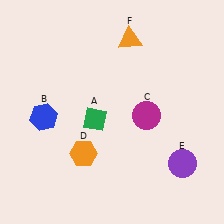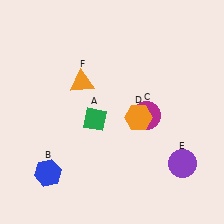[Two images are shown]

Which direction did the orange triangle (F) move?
The orange triangle (F) moved left.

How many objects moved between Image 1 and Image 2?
3 objects moved between the two images.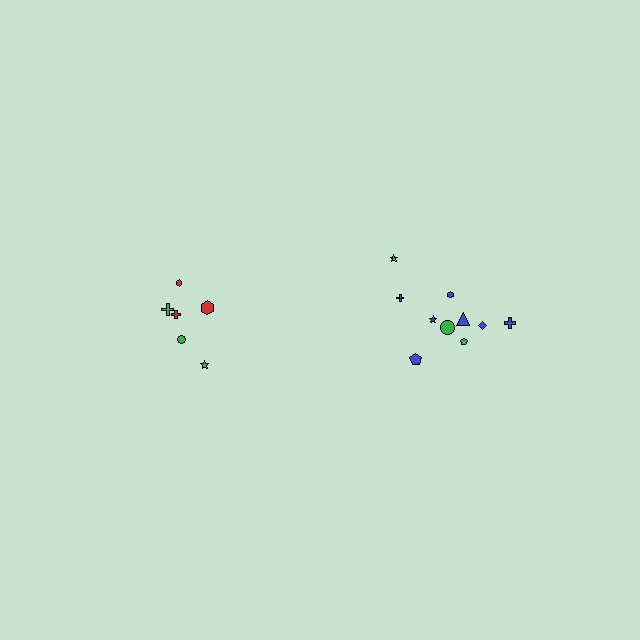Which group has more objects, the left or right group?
The right group.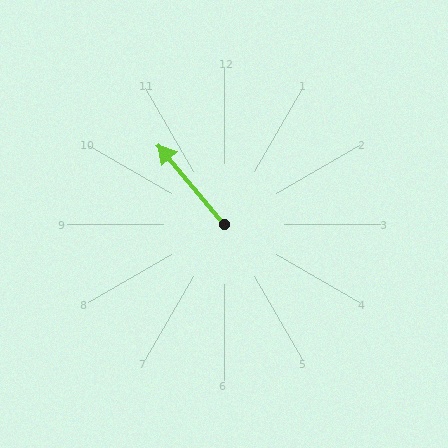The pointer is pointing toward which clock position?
Roughly 11 o'clock.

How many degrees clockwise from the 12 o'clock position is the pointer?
Approximately 320 degrees.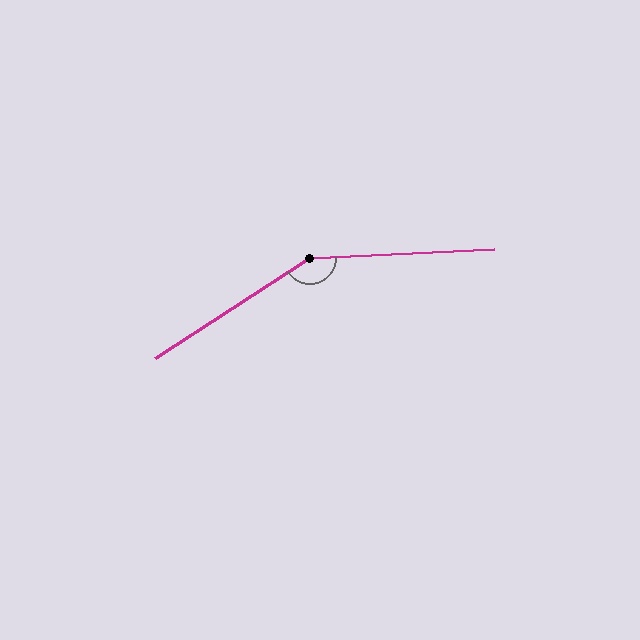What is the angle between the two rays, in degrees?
Approximately 150 degrees.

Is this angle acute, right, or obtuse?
It is obtuse.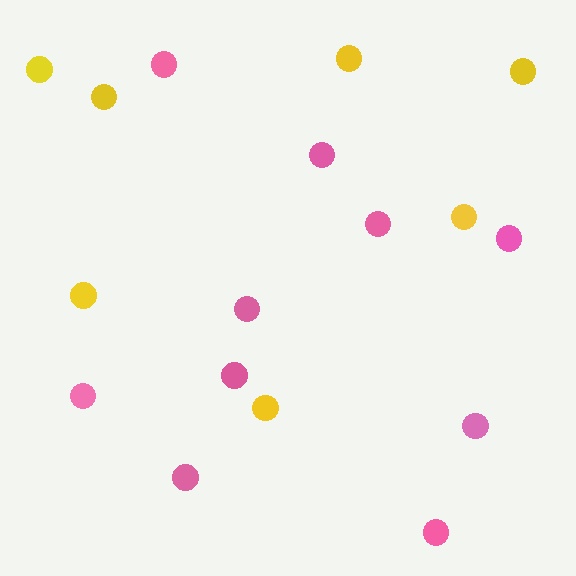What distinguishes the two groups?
There are 2 groups: one group of pink circles (10) and one group of yellow circles (7).